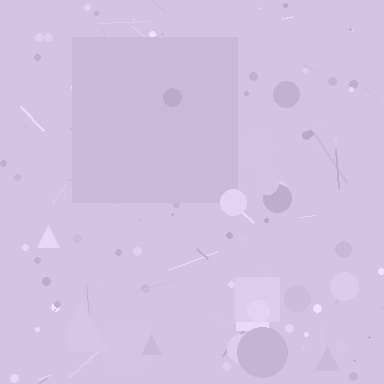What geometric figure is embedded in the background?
A square is embedded in the background.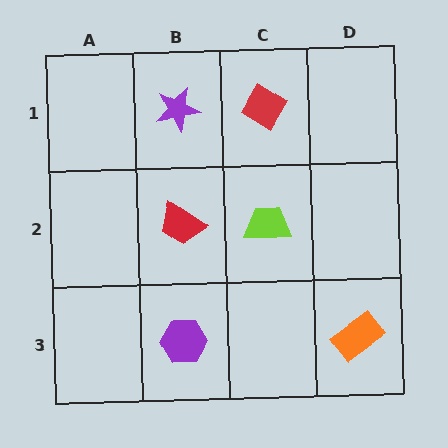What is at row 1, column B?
A purple star.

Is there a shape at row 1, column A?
No, that cell is empty.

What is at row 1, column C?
A red diamond.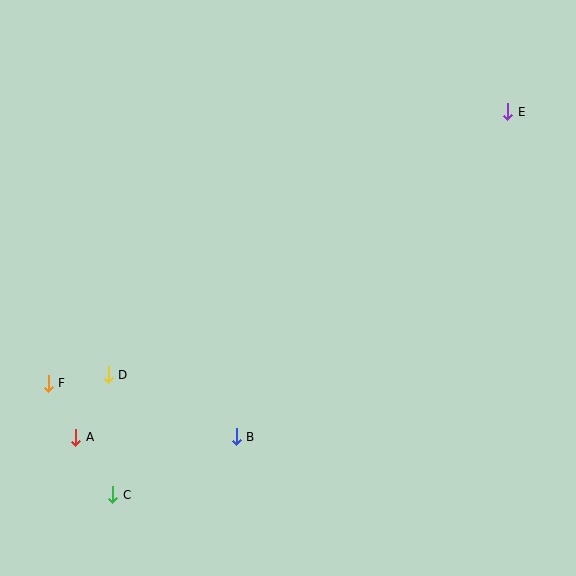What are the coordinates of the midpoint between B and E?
The midpoint between B and E is at (372, 274).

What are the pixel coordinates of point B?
Point B is at (236, 437).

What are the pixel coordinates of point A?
Point A is at (76, 437).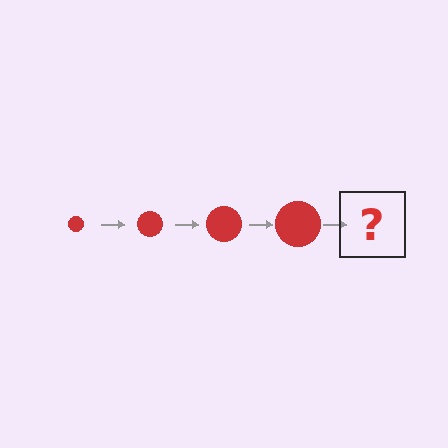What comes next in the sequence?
The next element should be a red circle, larger than the previous one.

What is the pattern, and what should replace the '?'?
The pattern is that the circle gets progressively larger each step. The '?' should be a red circle, larger than the previous one.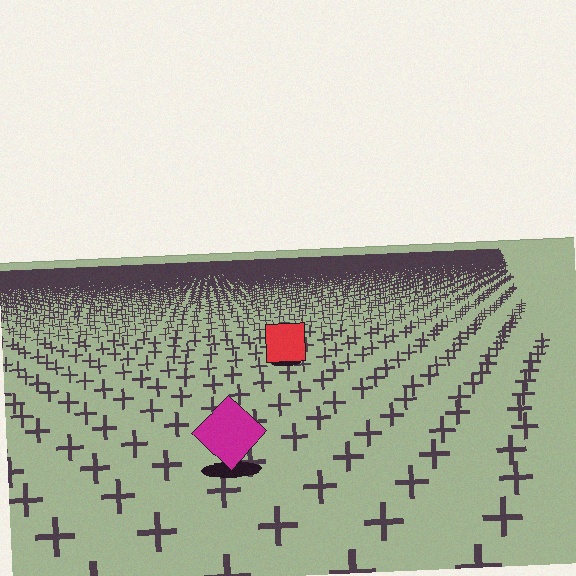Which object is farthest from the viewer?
The red square is farthest from the viewer. It appears smaller and the ground texture around it is denser.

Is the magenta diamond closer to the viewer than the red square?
Yes. The magenta diamond is closer — you can tell from the texture gradient: the ground texture is coarser near it.